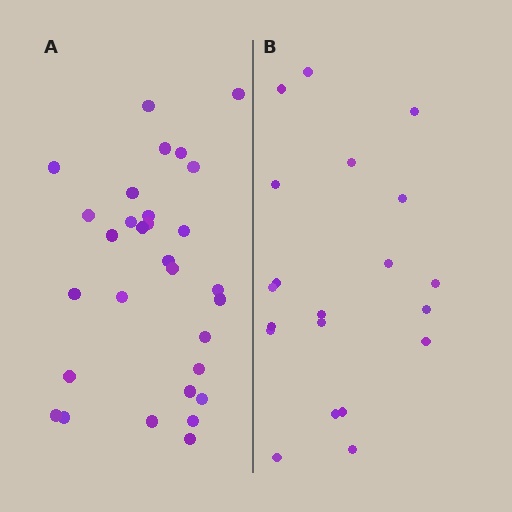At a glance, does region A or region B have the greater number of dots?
Region A (the left region) has more dots.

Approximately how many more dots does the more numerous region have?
Region A has roughly 10 or so more dots than region B.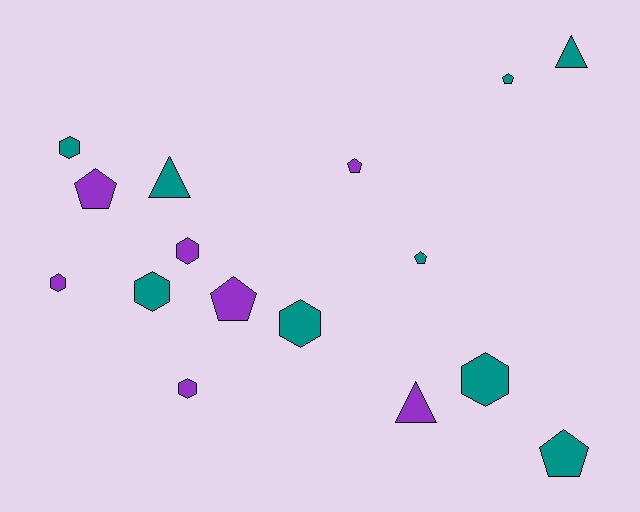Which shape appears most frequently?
Hexagon, with 7 objects.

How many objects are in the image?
There are 16 objects.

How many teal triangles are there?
There are 2 teal triangles.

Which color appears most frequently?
Teal, with 9 objects.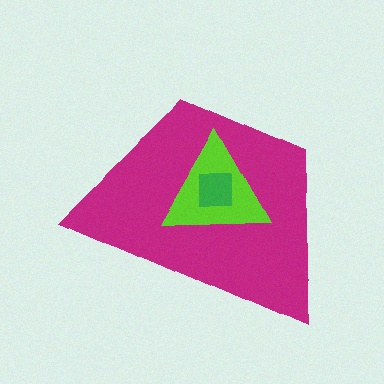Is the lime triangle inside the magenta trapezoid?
Yes.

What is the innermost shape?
The green square.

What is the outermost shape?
The magenta trapezoid.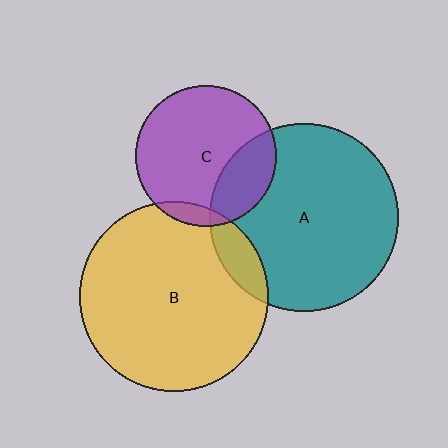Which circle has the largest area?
Circle B (yellow).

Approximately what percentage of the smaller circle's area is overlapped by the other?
Approximately 5%.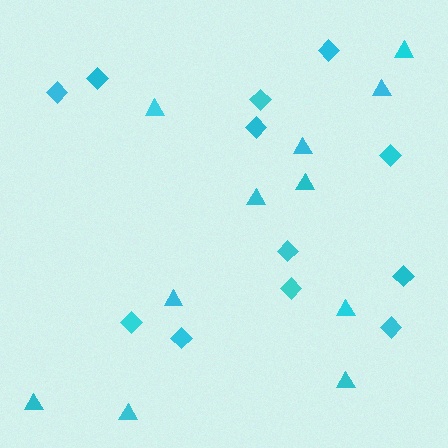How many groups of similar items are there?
There are 2 groups: one group of triangles (11) and one group of diamonds (12).